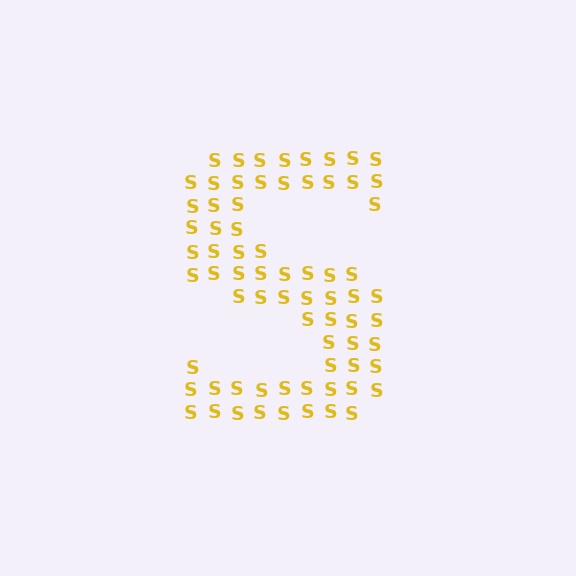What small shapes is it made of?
It is made of small letter S's.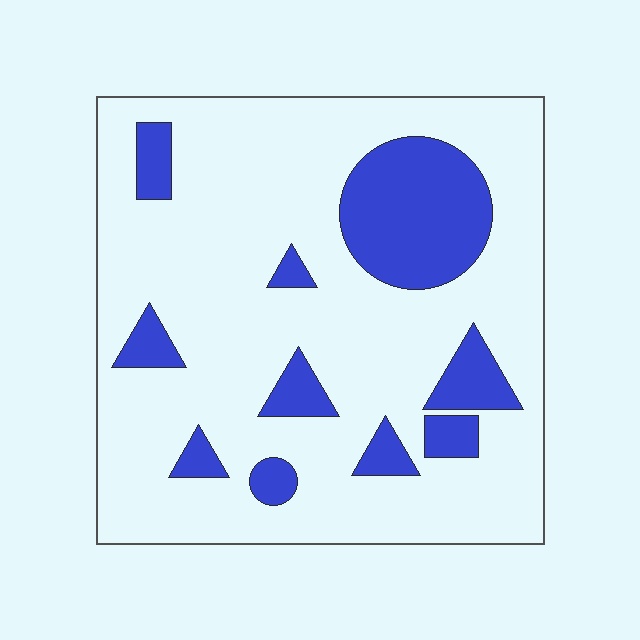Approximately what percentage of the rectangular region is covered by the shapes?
Approximately 20%.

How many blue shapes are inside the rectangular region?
10.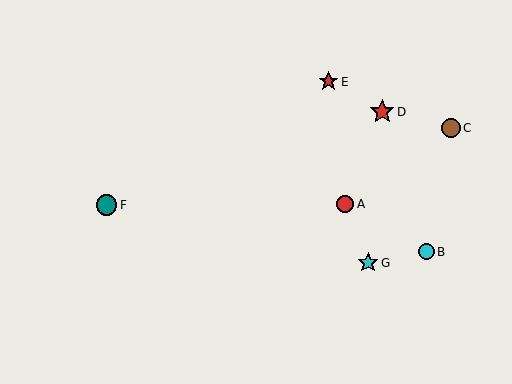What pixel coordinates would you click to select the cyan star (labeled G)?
Click at (368, 263) to select the cyan star G.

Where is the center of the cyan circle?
The center of the cyan circle is at (426, 252).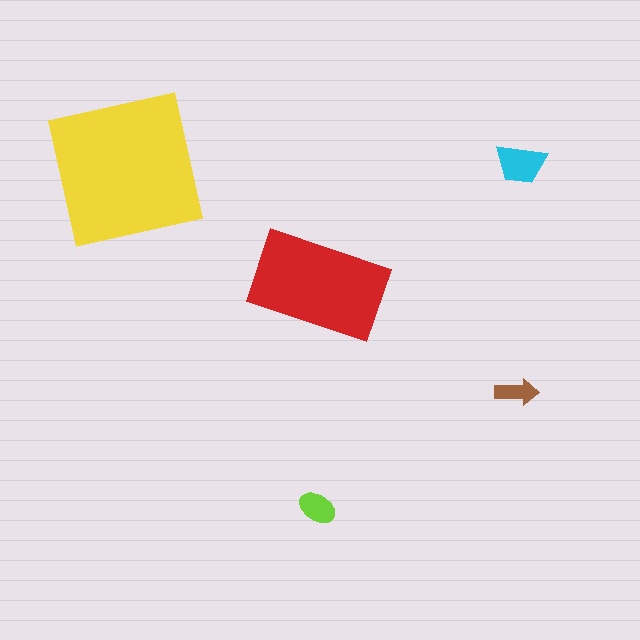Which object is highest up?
The cyan trapezoid is topmost.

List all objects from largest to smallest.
The yellow square, the red rectangle, the cyan trapezoid, the lime ellipse, the brown arrow.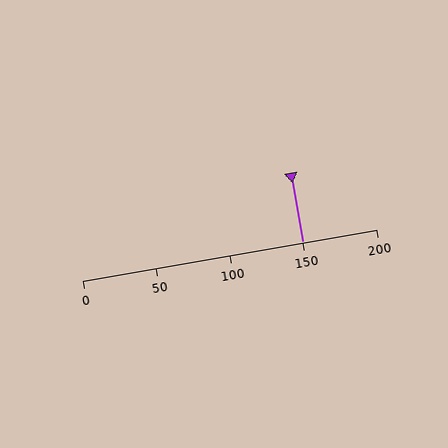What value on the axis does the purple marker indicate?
The marker indicates approximately 150.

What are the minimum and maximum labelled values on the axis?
The axis runs from 0 to 200.